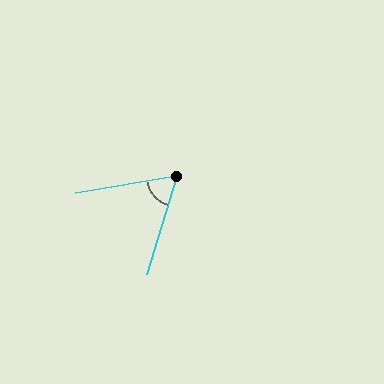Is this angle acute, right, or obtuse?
It is acute.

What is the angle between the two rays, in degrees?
Approximately 63 degrees.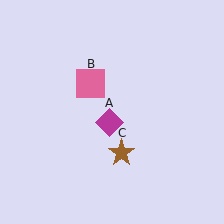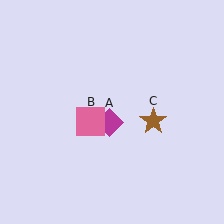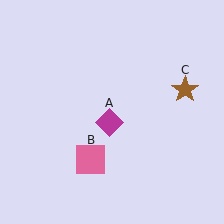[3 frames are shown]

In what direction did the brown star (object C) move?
The brown star (object C) moved up and to the right.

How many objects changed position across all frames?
2 objects changed position: pink square (object B), brown star (object C).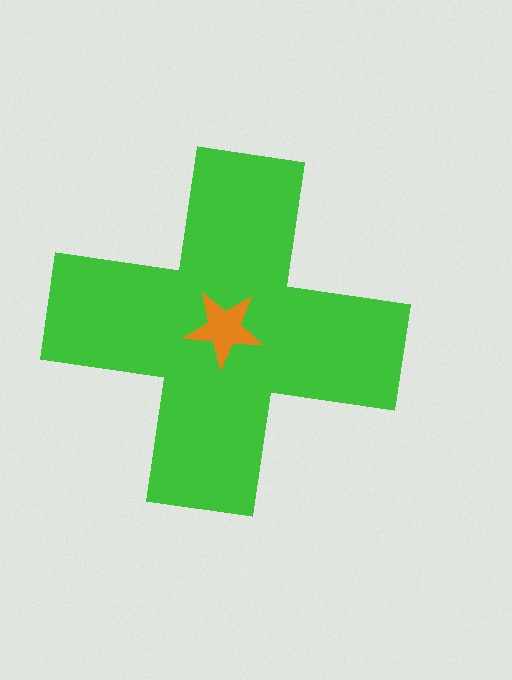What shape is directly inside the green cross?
The orange star.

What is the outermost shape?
The green cross.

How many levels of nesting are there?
2.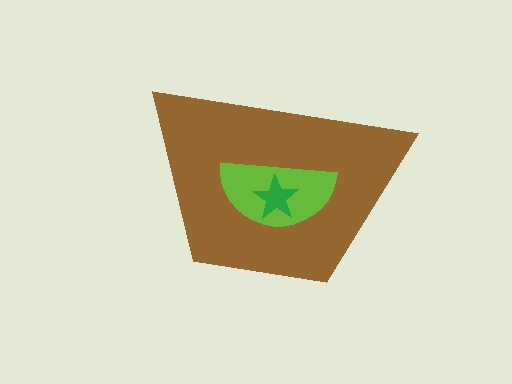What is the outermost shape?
The brown trapezoid.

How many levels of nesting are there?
3.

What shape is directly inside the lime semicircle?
The green star.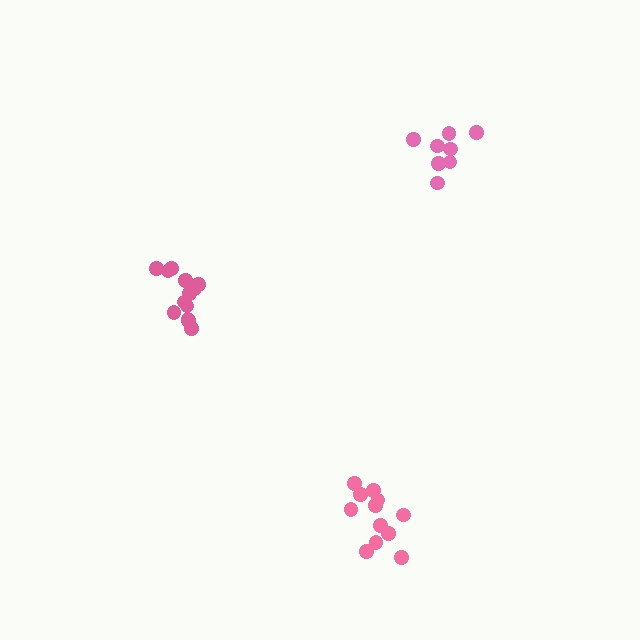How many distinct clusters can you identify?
There are 3 distinct clusters.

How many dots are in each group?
Group 1: 12 dots, Group 2: 13 dots, Group 3: 8 dots (33 total).